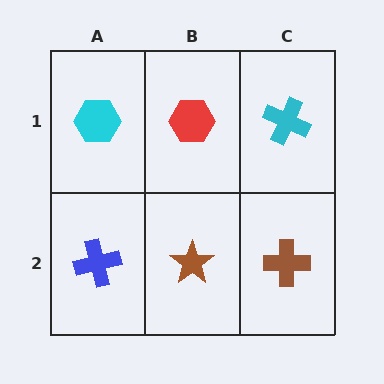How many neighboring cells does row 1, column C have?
2.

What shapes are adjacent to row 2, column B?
A red hexagon (row 1, column B), a blue cross (row 2, column A), a brown cross (row 2, column C).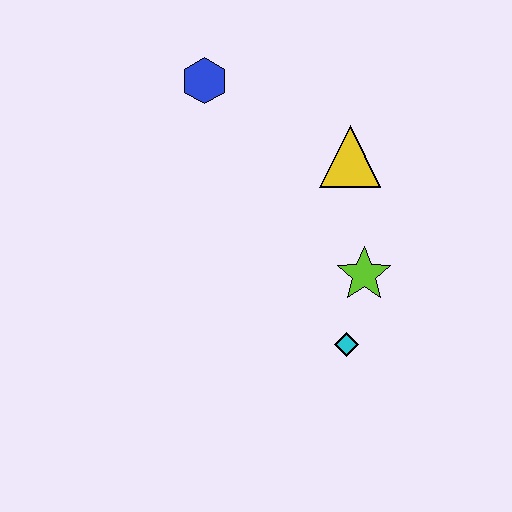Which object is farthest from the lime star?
The blue hexagon is farthest from the lime star.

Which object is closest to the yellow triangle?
The lime star is closest to the yellow triangle.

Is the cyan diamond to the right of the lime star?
No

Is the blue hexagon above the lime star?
Yes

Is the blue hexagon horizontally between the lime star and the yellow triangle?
No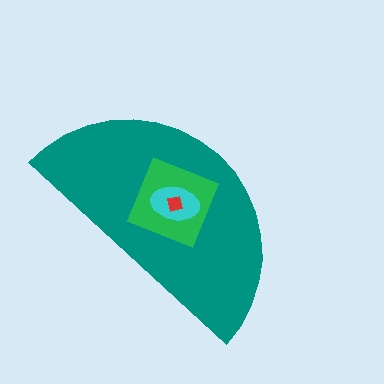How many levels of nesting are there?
4.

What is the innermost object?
The red square.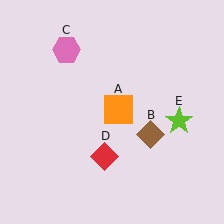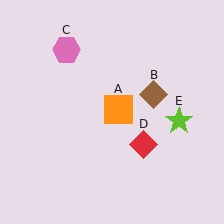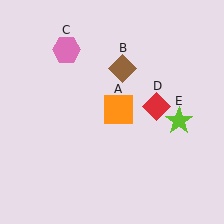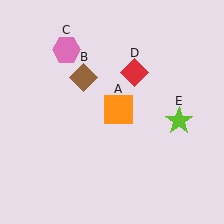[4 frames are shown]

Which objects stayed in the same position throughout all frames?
Orange square (object A) and pink hexagon (object C) and lime star (object E) remained stationary.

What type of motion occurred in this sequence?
The brown diamond (object B), red diamond (object D) rotated counterclockwise around the center of the scene.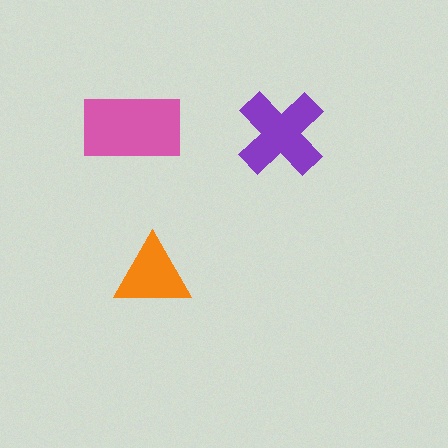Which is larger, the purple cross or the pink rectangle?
The pink rectangle.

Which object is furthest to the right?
The purple cross is rightmost.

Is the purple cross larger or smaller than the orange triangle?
Larger.